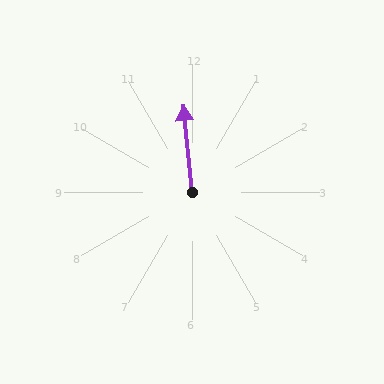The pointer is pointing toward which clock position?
Roughly 12 o'clock.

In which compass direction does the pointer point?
North.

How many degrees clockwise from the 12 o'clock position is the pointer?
Approximately 354 degrees.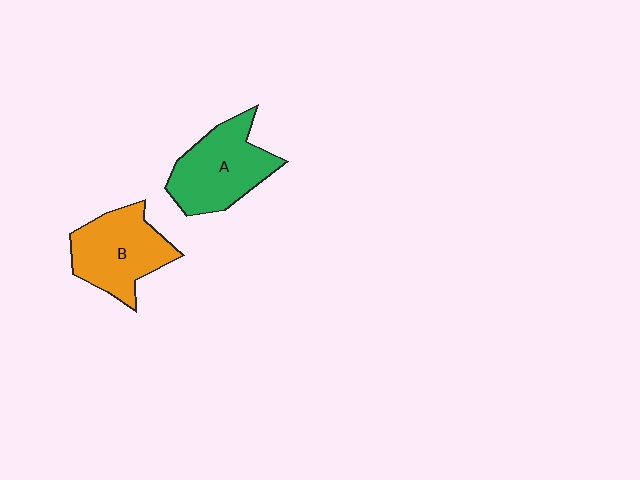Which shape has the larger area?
Shape A (green).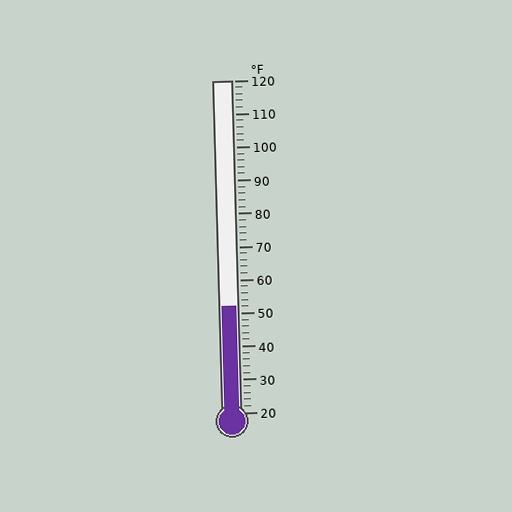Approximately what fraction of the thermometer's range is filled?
The thermometer is filled to approximately 30% of its range.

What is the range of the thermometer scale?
The thermometer scale ranges from 20°F to 120°F.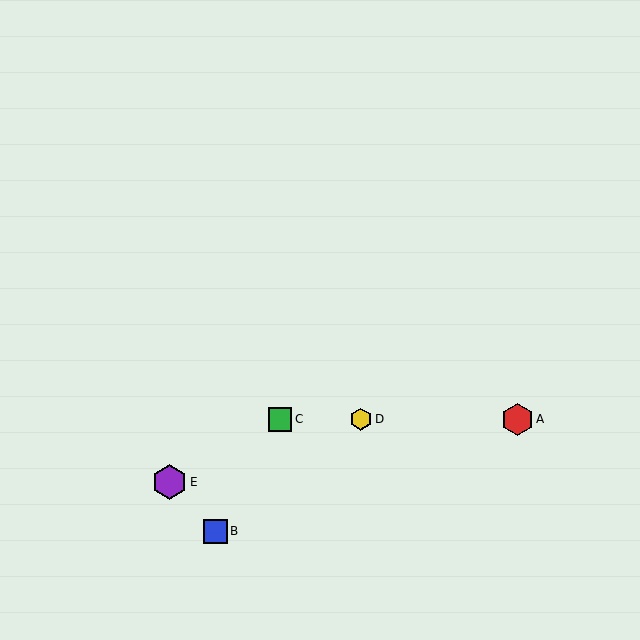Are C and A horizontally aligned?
Yes, both are at y≈419.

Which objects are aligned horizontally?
Objects A, C, D are aligned horizontally.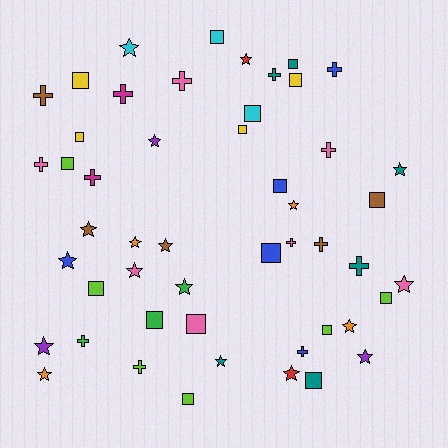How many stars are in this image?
There are 18 stars.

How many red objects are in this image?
There are 2 red objects.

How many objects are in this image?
There are 50 objects.